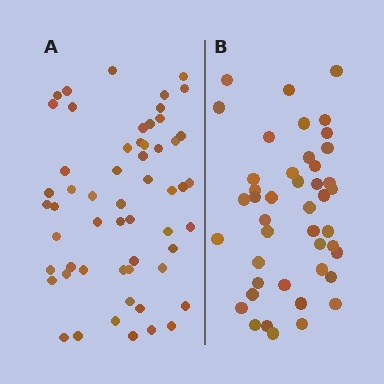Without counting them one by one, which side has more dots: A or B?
Region A (the left region) has more dots.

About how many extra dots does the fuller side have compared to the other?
Region A has roughly 12 or so more dots than region B.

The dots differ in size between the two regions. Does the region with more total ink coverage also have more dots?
No. Region B has more total ink coverage because its dots are larger, but region A actually contains more individual dots. Total area can be misleading — the number of items is what matters here.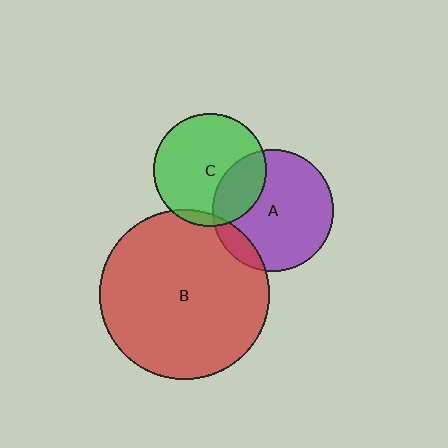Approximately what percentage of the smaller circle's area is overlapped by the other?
Approximately 10%.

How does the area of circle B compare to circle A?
Approximately 1.9 times.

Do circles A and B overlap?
Yes.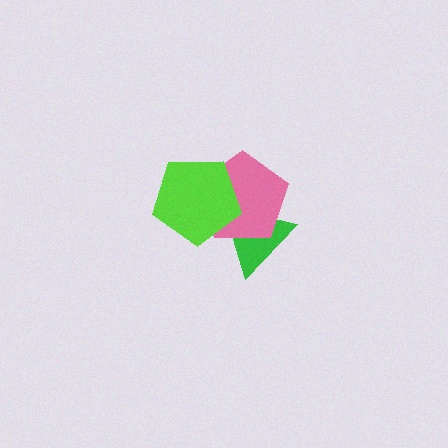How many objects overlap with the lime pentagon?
2 objects overlap with the lime pentagon.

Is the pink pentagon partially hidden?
Yes, it is partially covered by another shape.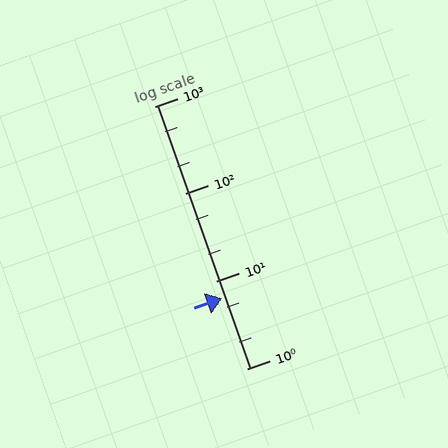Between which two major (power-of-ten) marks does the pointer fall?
The pointer is between 1 and 10.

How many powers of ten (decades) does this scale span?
The scale spans 3 decades, from 1 to 1000.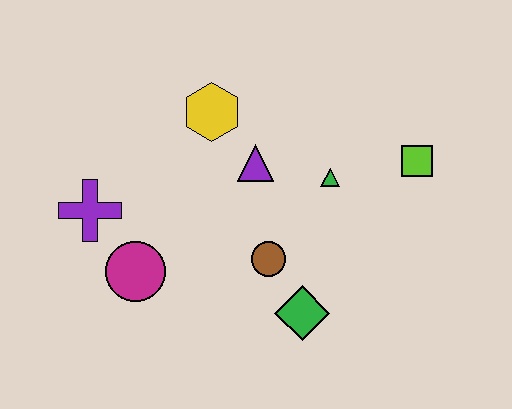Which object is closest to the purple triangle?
The yellow hexagon is closest to the purple triangle.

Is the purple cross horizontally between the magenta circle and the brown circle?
No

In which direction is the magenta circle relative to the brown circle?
The magenta circle is to the left of the brown circle.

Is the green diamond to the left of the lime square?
Yes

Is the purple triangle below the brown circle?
No